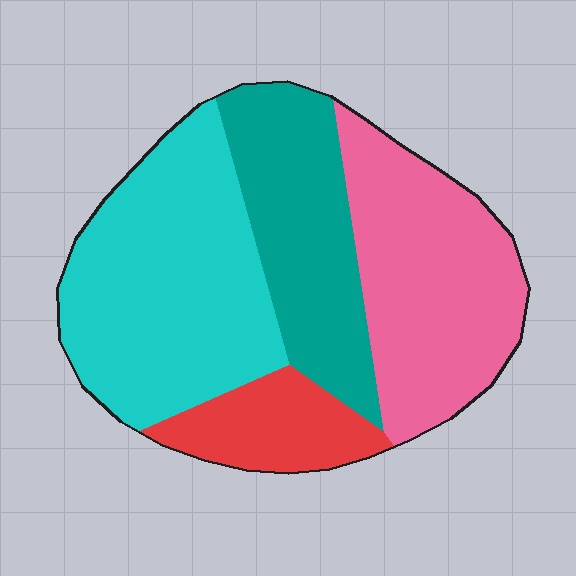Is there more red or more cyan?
Cyan.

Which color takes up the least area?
Red, at roughly 10%.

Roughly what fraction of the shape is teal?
Teal covers around 25% of the shape.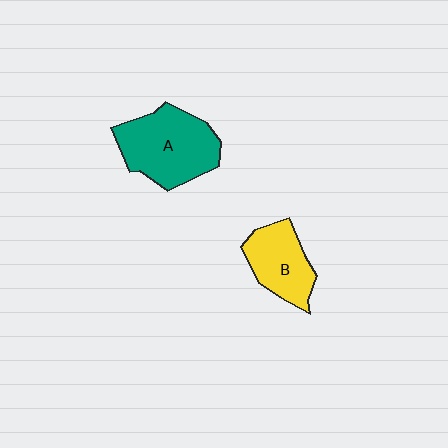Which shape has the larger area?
Shape A (teal).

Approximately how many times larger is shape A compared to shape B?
Approximately 1.5 times.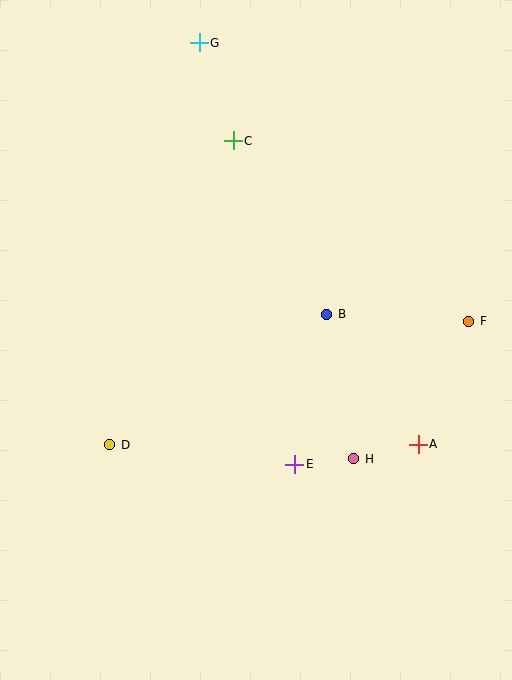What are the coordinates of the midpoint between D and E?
The midpoint between D and E is at (202, 454).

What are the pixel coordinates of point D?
Point D is at (110, 445).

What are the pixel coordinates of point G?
Point G is at (199, 43).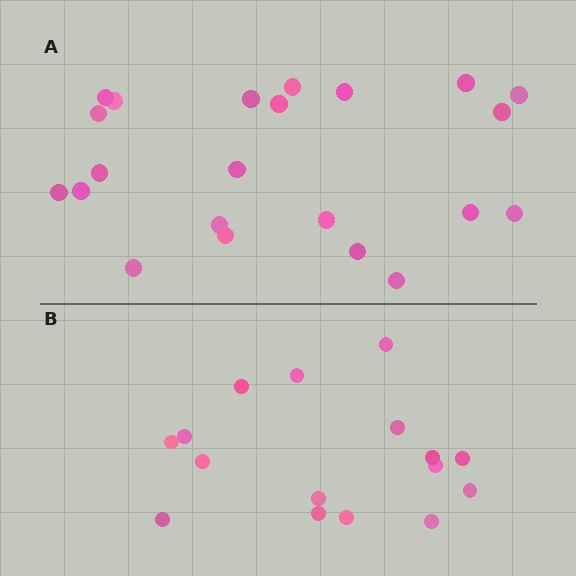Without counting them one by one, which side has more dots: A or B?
Region A (the top region) has more dots.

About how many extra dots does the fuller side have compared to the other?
Region A has about 6 more dots than region B.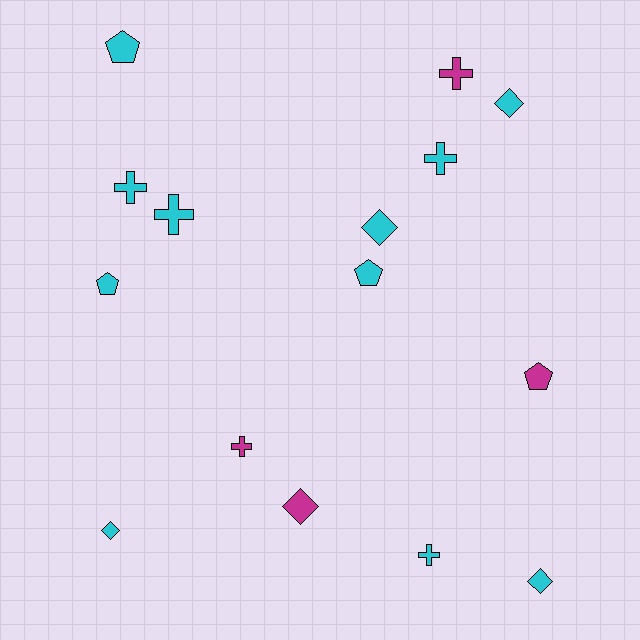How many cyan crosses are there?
There are 4 cyan crosses.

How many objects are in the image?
There are 15 objects.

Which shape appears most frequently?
Cross, with 6 objects.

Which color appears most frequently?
Cyan, with 11 objects.